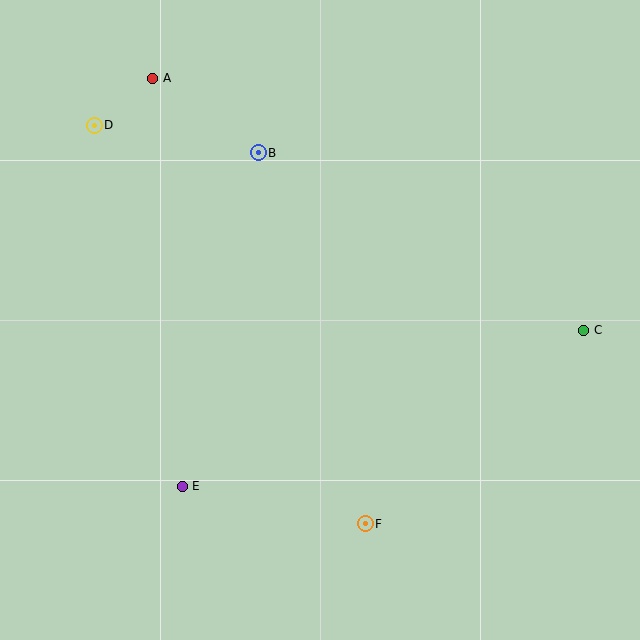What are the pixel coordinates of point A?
Point A is at (153, 78).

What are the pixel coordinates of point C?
Point C is at (584, 330).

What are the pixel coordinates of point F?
Point F is at (365, 524).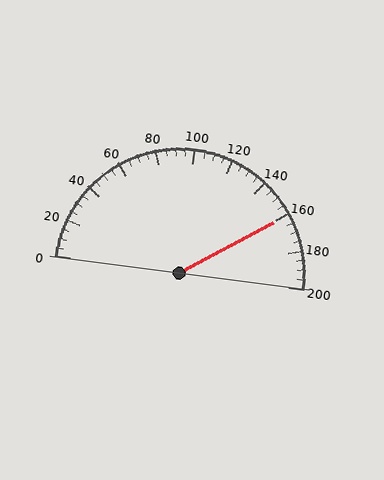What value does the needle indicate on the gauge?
The needle indicates approximately 160.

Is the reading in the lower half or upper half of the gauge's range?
The reading is in the upper half of the range (0 to 200).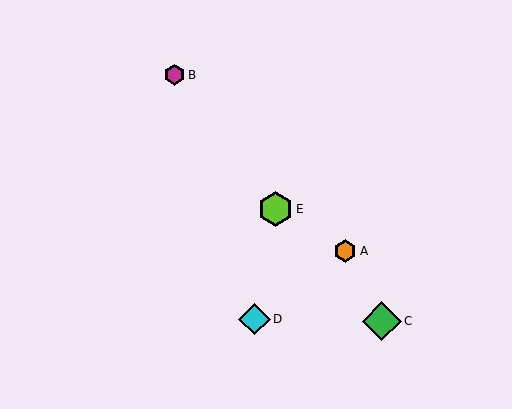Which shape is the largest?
The green diamond (labeled C) is the largest.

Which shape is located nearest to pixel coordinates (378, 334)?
The green diamond (labeled C) at (382, 321) is nearest to that location.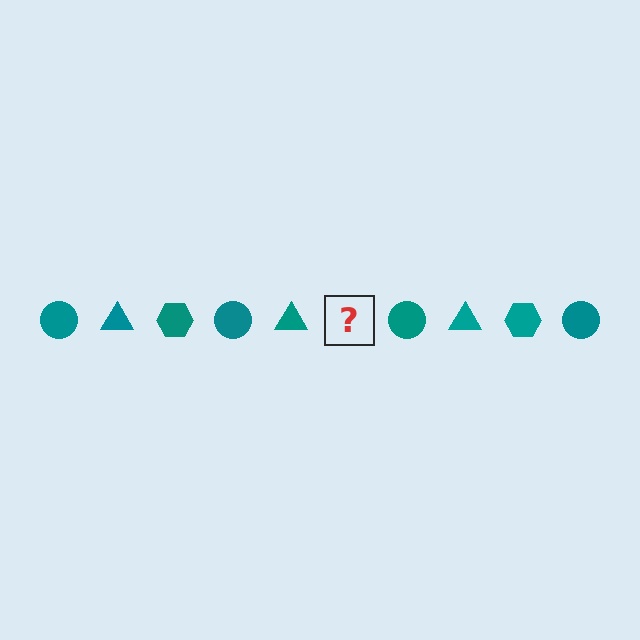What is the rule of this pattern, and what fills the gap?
The rule is that the pattern cycles through circle, triangle, hexagon shapes in teal. The gap should be filled with a teal hexagon.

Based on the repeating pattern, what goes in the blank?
The blank should be a teal hexagon.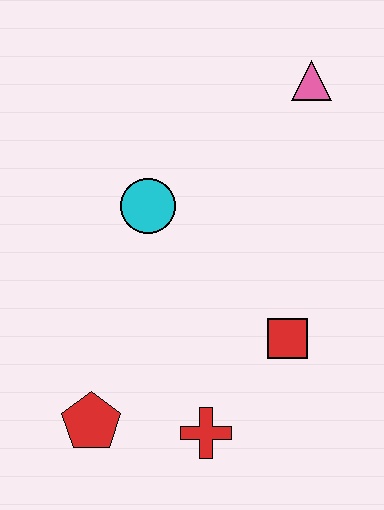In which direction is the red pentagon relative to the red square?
The red pentagon is to the left of the red square.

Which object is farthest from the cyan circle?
The red cross is farthest from the cyan circle.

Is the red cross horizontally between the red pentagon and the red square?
Yes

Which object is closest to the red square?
The red cross is closest to the red square.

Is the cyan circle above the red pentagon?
Yes